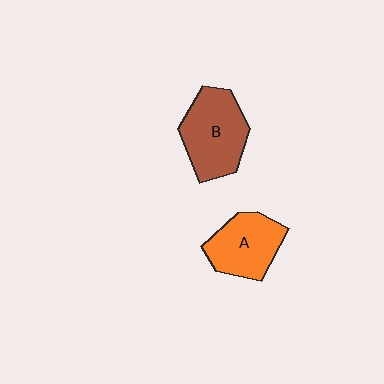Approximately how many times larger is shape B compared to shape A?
Approximately 1.2 times.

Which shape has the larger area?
Shape B (brown).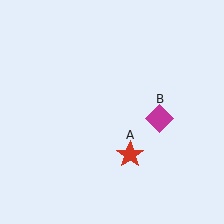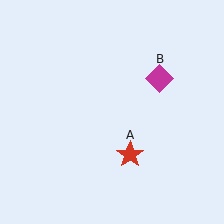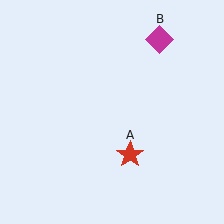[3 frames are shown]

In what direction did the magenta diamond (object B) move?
The magenta diamond (object B) moved up.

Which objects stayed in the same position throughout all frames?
Red star (object A) remained stationary.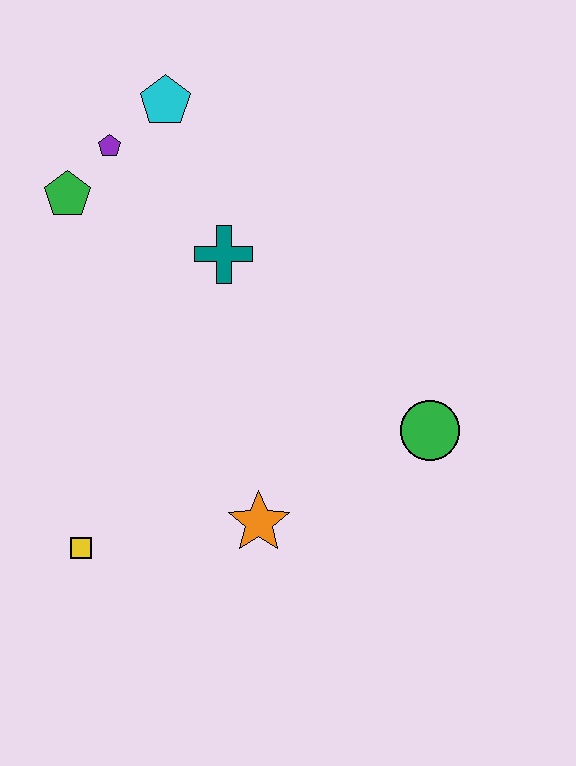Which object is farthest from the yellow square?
The cyan pentagon is farthest from the yellow square.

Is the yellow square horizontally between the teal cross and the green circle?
No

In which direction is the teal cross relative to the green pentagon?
The teal cross is to the right of the green pentagon.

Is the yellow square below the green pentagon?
Yes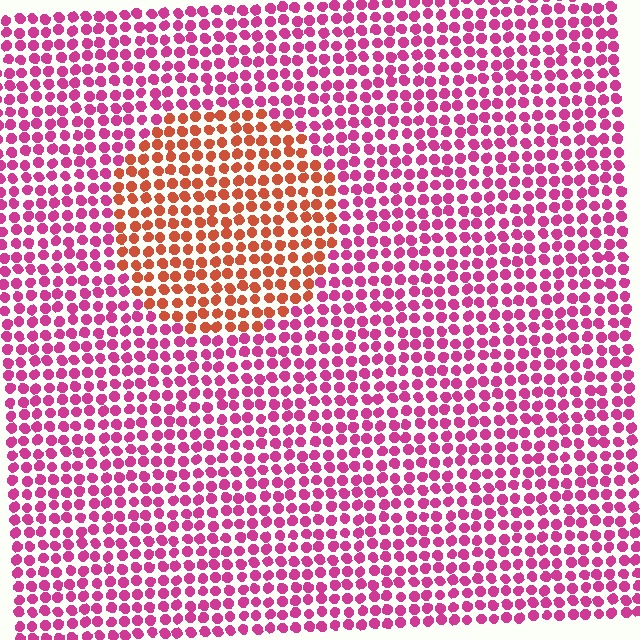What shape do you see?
I see a circle.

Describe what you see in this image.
The image is filled with small magenta elements in a uniform arrangement. A circle-shaped region is visible where the elements are tinted to a slightly different hue, forming a subtle color boundary.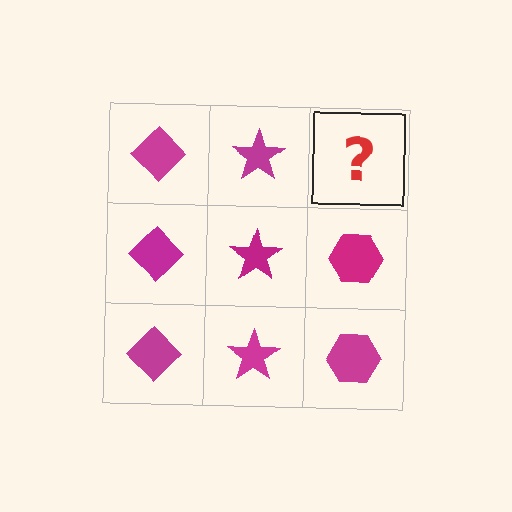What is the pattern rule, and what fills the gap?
The rule is that each column has a consistent shape. The gap should be filled with a magenta hexagon.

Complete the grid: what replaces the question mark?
The question mark should be replaced with a magenta hexagon.